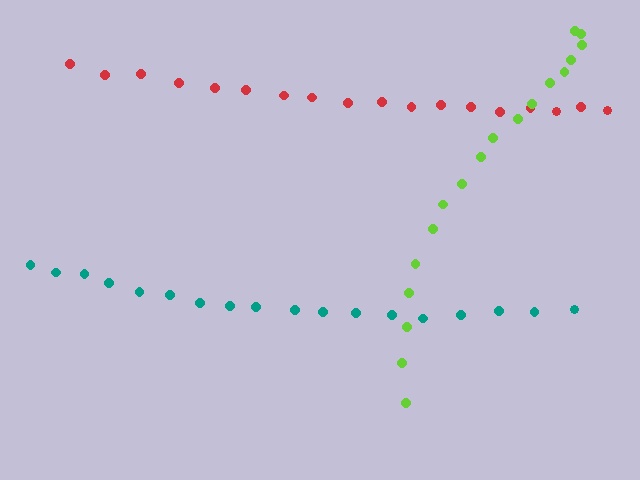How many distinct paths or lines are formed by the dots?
There are 3 distinct paths.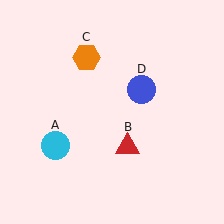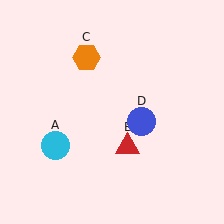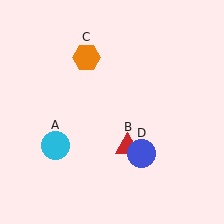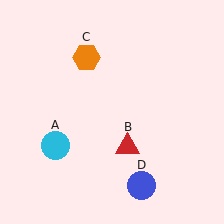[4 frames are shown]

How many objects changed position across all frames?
1 object changed position: blue circle (object D).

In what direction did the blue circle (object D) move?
The blue circle (object D) moved down.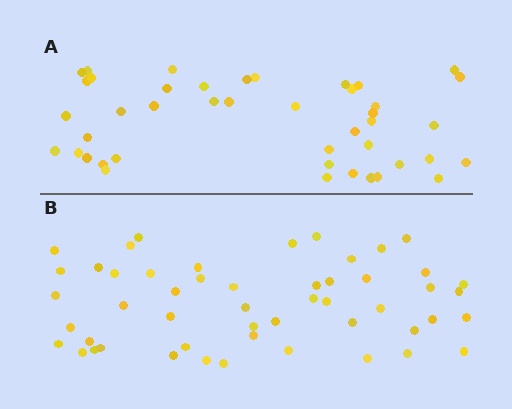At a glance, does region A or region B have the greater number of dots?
Region B (the bottom region) has more dots.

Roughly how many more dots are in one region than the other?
Region B has roughly 8 or so more dots than region A.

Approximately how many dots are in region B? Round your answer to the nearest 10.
About 50 dots. (The exact count is 51, which rounds to 50.)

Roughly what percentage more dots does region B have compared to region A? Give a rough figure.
About 20% more.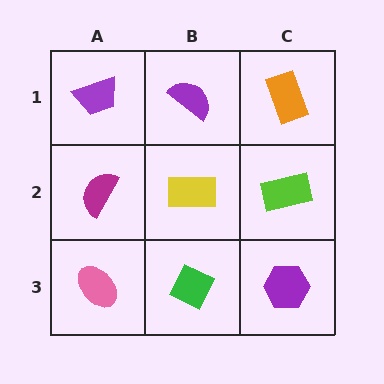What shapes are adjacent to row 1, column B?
A yellow rectangle (row 2, column B), a purple trapezoid (row 1, column A), an orange rectangle (row 1, column C).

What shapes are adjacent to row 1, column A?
A magenta semicircle (row 2, column A), a purple semicircle (row 1, column B).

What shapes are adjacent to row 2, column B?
A purple semicircle (row 1, column B), a green diamond (row 3, column B), a magenta semicircle (row 2, column A), a lime rectangle (row 2, column C).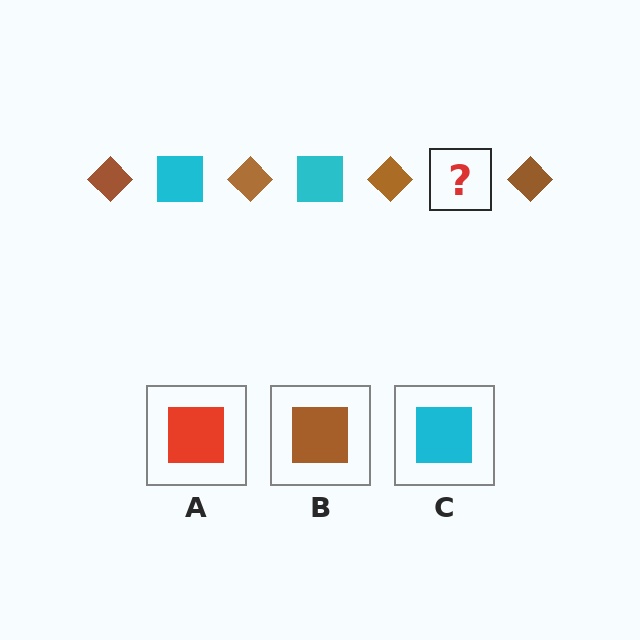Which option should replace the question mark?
Option C.